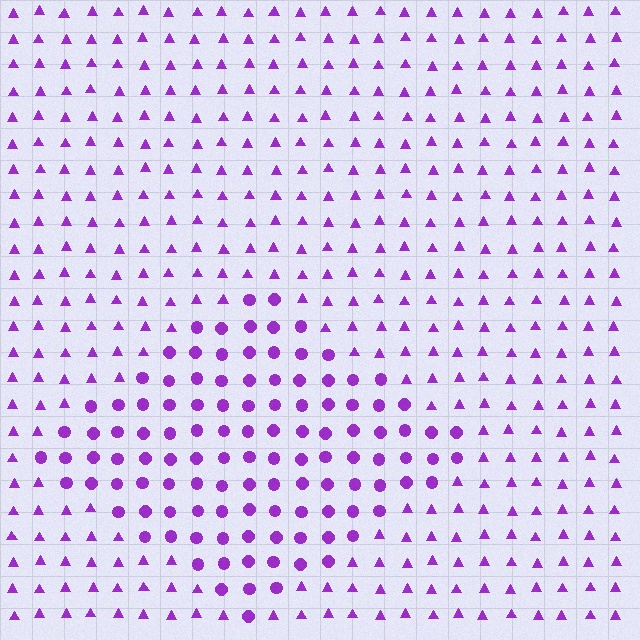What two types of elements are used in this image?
The image uses circles inside the diamond region and triangles outside it.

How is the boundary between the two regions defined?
The boundary is defined by a change in element shape: circles inside vs. triangles outside. All elements share the same color and spacing.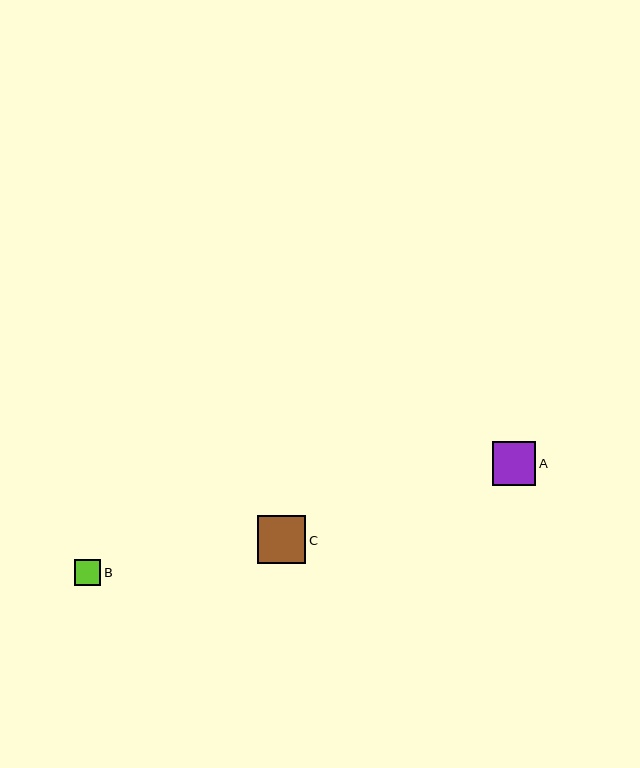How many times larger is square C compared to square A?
Square C is approximately 1.1 times the size of square A.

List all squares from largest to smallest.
From largest to smallest: C, A, B.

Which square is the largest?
Square C is the largest with a size of approximately 49 pixels.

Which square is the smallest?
Square B is the smallest with a size of approximately 26 pixels.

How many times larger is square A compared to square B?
Square A is approximately 1.7 times the size of square B.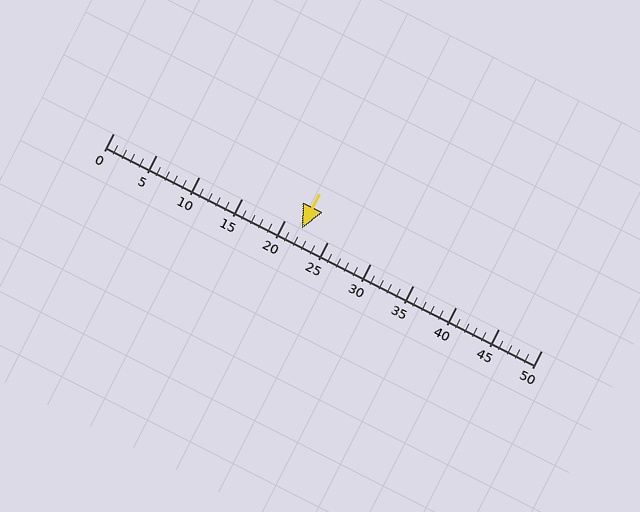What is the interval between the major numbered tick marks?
The major tick marks are spaced 5 units apart.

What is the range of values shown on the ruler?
The ruler shows values from 0 to 50.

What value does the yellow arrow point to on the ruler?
The yellow arrow points to approximately 22.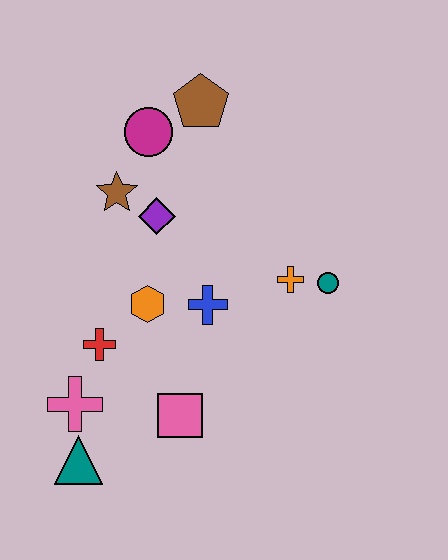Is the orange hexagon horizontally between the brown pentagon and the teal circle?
No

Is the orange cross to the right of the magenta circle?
Yes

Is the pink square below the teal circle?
Yes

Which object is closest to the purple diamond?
The brown star is closest to the purple diamond.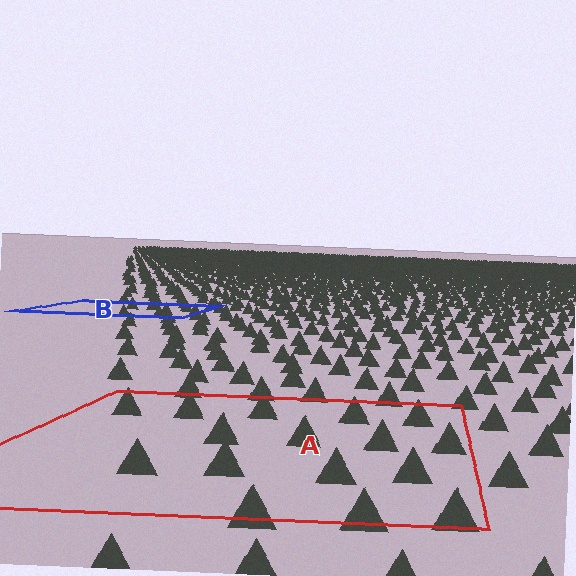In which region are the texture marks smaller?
The texture marks are smaller in region B, because it is farther away.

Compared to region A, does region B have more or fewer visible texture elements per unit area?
Region B has more texture elements per unit area — they are packed more densely because it is farther away.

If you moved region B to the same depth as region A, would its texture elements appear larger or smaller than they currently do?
They would appear larger. At a closer depth, the same texture elements are projected at a bigger on-screen size.